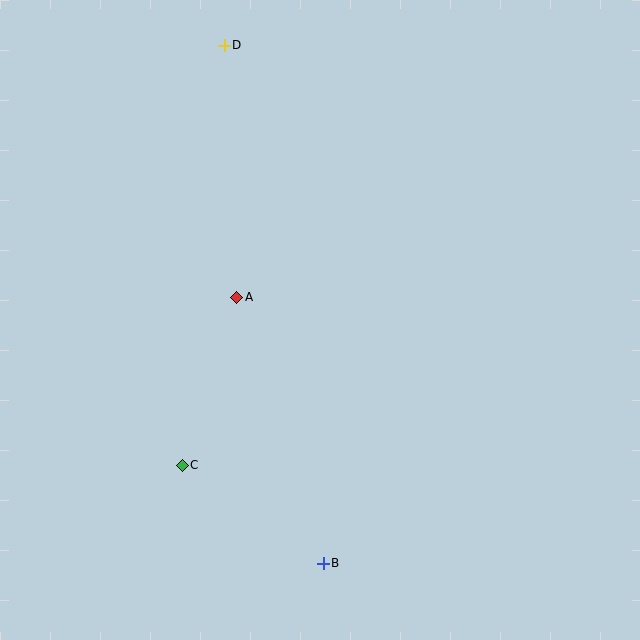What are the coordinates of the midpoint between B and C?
The midpoint between B and C is at (253, 514).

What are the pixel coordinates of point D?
Point D is at (224, 46).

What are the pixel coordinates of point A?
Point A is at (237, 297).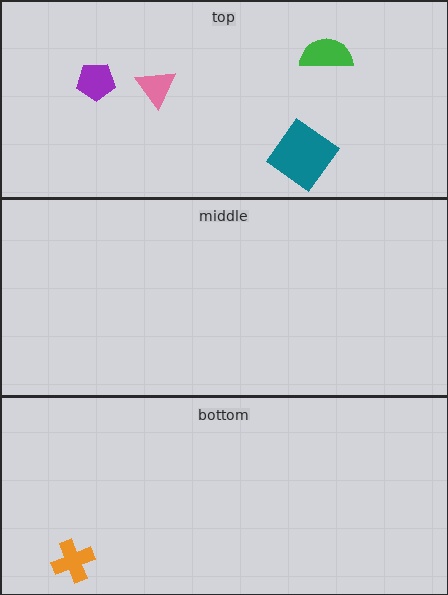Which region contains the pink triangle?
The top region.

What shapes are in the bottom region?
The orange cross.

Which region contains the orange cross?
The bottom region.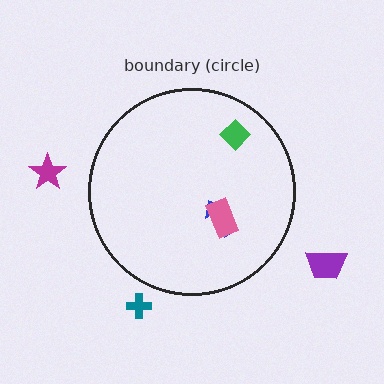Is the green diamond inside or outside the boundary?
Inside.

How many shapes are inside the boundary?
3 inside, 3 outside.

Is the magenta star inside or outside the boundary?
Outside.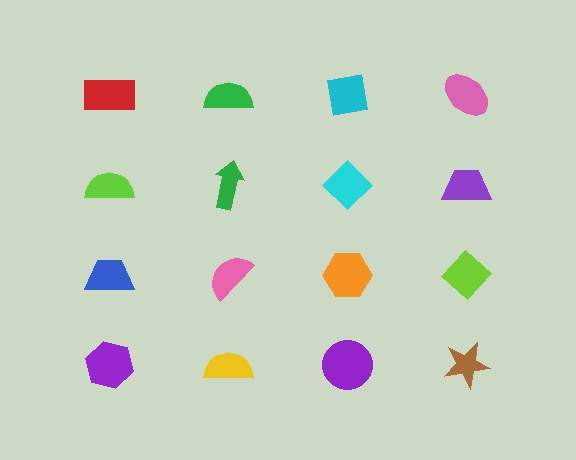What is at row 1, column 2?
A green semicircle.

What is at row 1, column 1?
A red rectangle.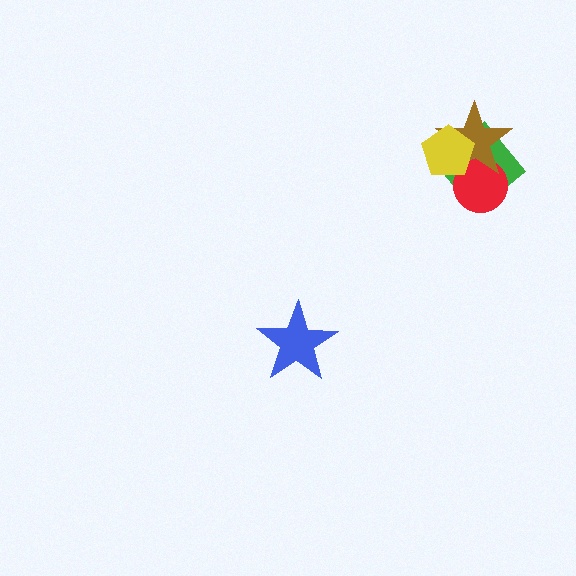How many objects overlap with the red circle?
3 objects overlap with the red circle.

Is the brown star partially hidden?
Yes, it is partially covered by another shape.